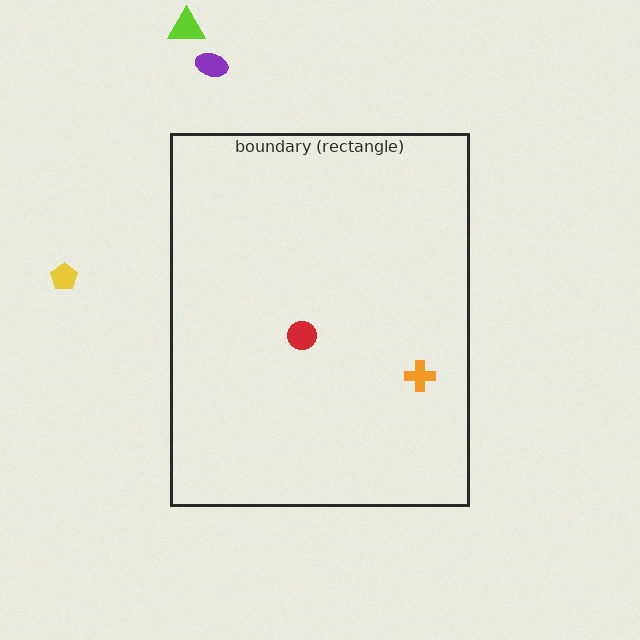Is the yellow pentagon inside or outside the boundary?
Outside.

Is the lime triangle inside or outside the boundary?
Outside.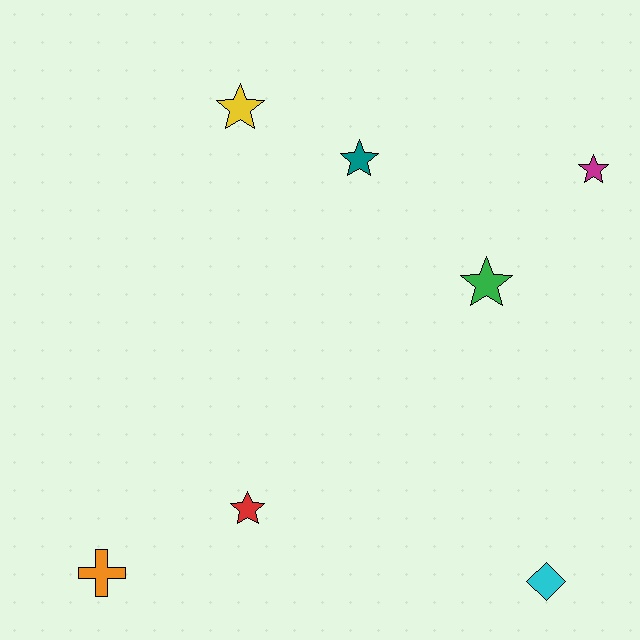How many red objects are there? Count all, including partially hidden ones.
There is 1 red object.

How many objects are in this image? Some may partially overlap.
There are 7 objects.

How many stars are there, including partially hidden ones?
There are 5 stars.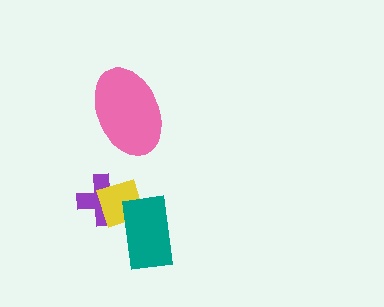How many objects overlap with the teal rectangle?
1 object overlaps with the teal rectangle.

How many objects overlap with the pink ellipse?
0 objects overlap with the pink ellipse.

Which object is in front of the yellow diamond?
The teal rectangle is in front of the yellow diamond.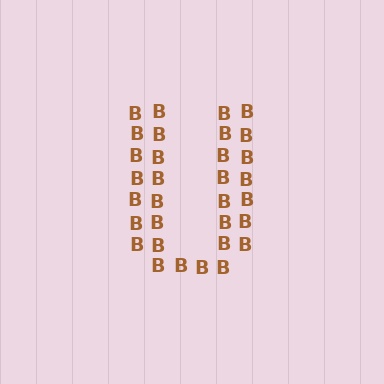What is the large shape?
The large shape is the letter U.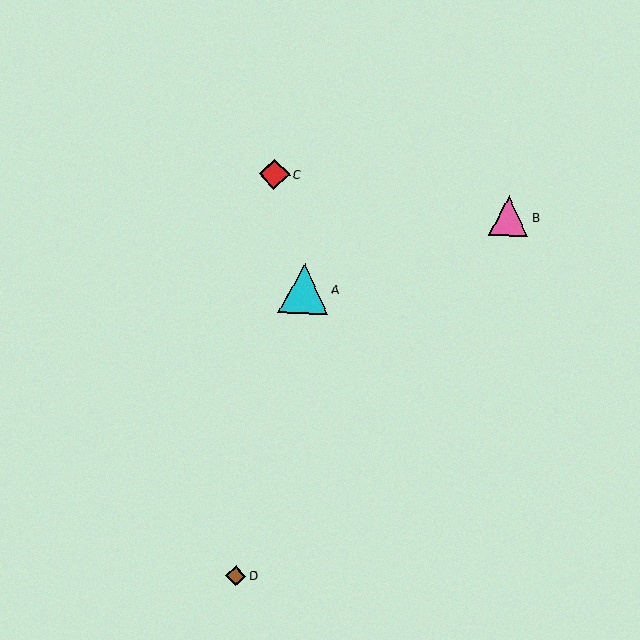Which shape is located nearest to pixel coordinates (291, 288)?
The cyan triangle (labeled A) at (304, 288) is nearest to that location.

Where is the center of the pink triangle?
The center of the pink triangle is at (509, 216).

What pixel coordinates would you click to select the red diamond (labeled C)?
Click at (274, 174) to select the red diamond C.